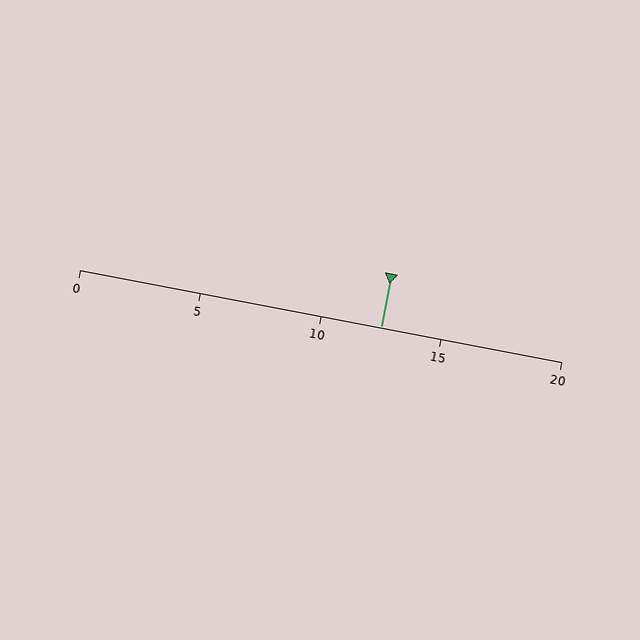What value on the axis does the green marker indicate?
The marker indicates approximately 12.5.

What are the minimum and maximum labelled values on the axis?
The axis runs from 0 to 20.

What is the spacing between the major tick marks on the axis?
The major ticks are spaced 5 apart.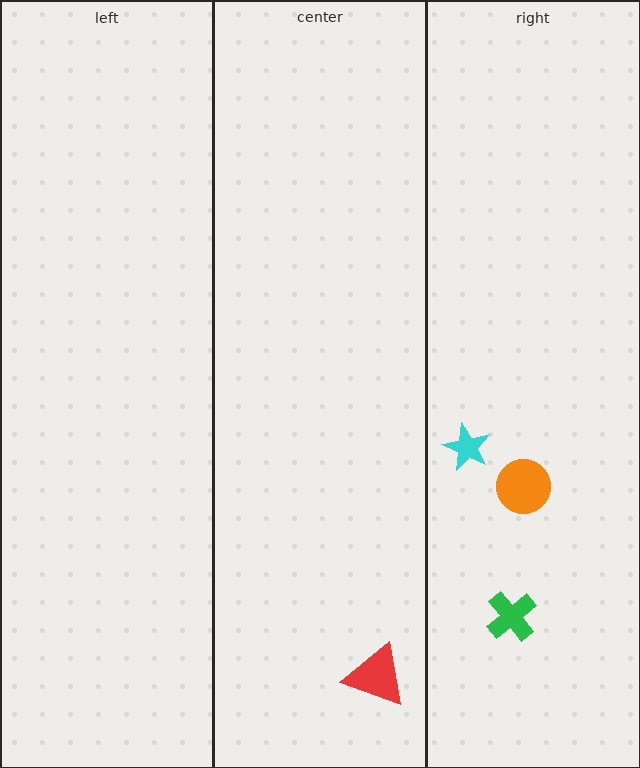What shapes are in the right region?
The green cross, the orange circle, the cyan star.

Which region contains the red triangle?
The center region.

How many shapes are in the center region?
1.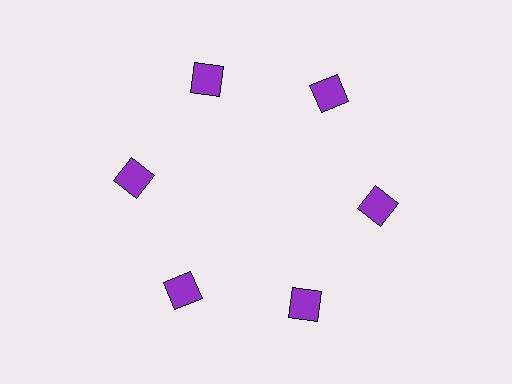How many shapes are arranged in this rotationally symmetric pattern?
There are 6 shapes, arranged in 6 groups of 1.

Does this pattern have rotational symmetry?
Yes, this pattern has 6-fold rotational symmetry. It looks the same after rotating 60 degrees around the center.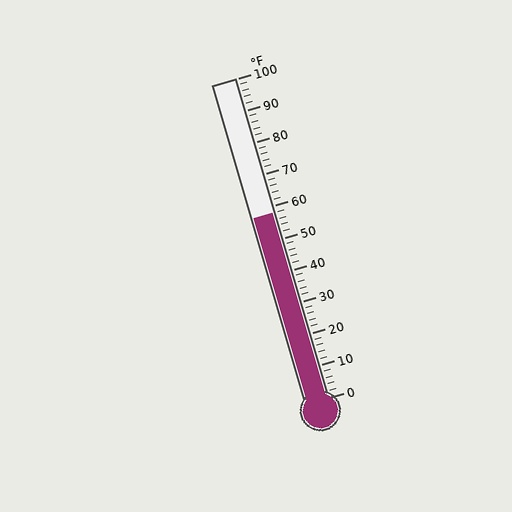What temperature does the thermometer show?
The thermometer shows approximately 58°F.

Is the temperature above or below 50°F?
The temperature is above 50°F.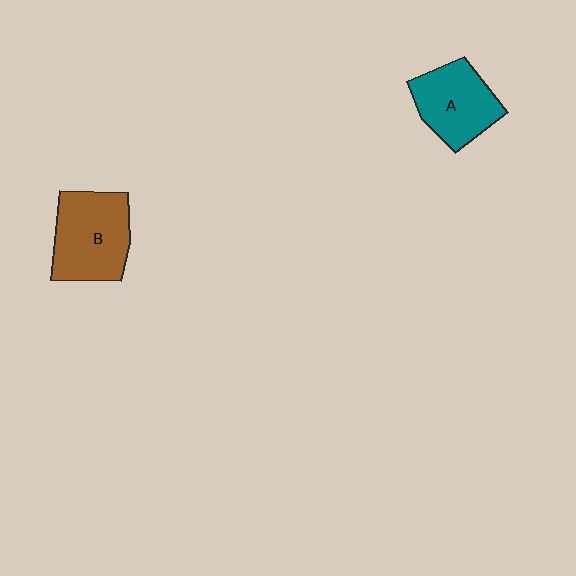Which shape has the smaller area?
Shape A (teal).